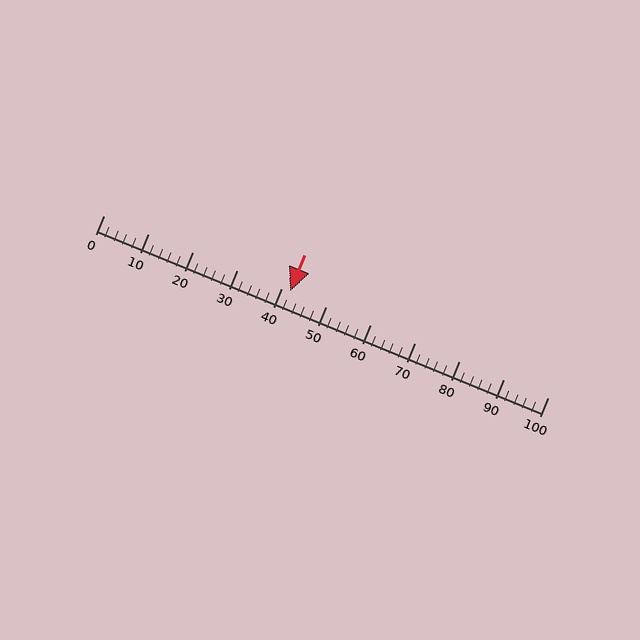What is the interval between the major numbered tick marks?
The major tick marks are spaced 10 units apart.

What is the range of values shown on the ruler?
The ruler shows values from 0 to 100.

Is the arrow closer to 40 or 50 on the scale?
The arrow is closer to 40.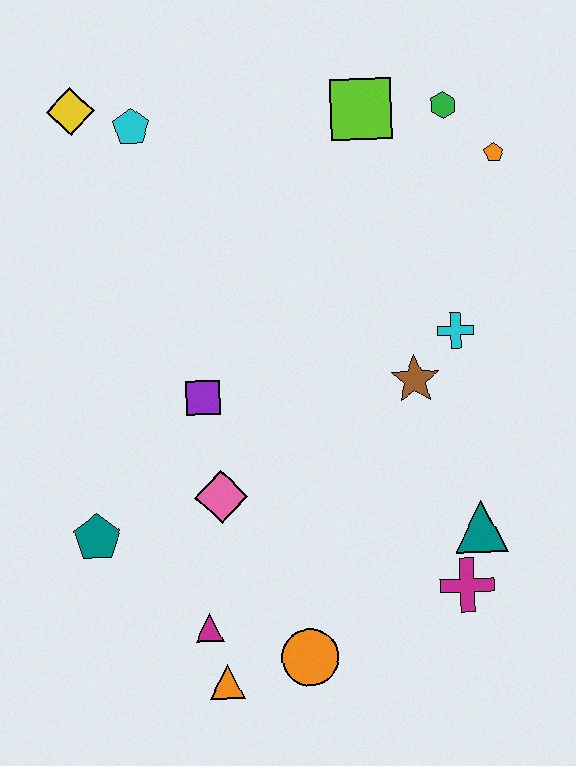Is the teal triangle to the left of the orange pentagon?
Yes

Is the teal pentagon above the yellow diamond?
No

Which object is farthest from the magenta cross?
The yellow diamond is farthest from the magenta cross.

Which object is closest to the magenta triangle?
The orange triangle is closest to the magenta triangle.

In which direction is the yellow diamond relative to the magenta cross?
The yellow diamond is above the magenta cross.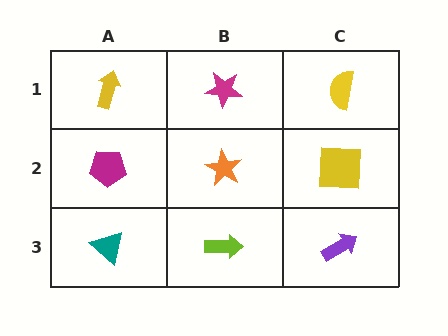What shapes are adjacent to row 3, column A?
A magenta pentagon (row 2, column A), a lime arrow (row 3, column B).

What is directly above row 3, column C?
A yellow square.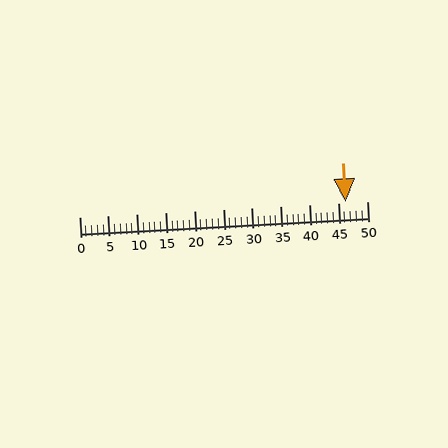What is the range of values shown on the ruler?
The ruler shows values from 0 to 50.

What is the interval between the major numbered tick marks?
The major tick marks are spaced 5 units apart.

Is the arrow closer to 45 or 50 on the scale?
The arrow is closer to 45.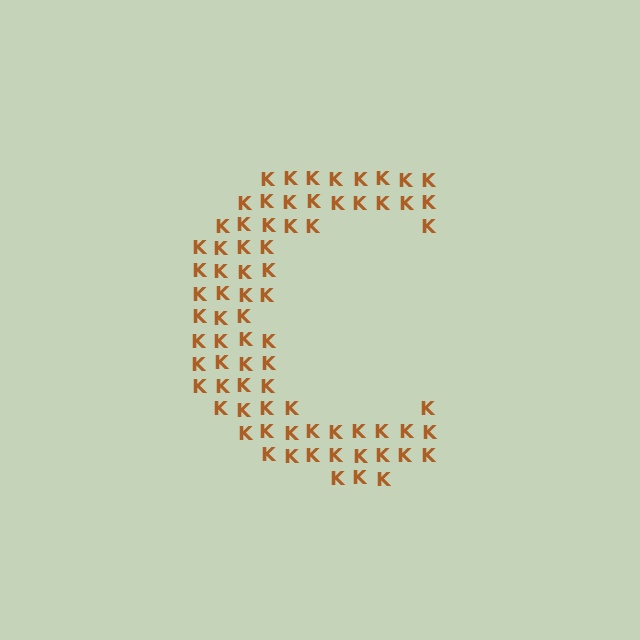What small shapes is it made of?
It is made of small letter K's.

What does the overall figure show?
The overall figure shows the letter C.